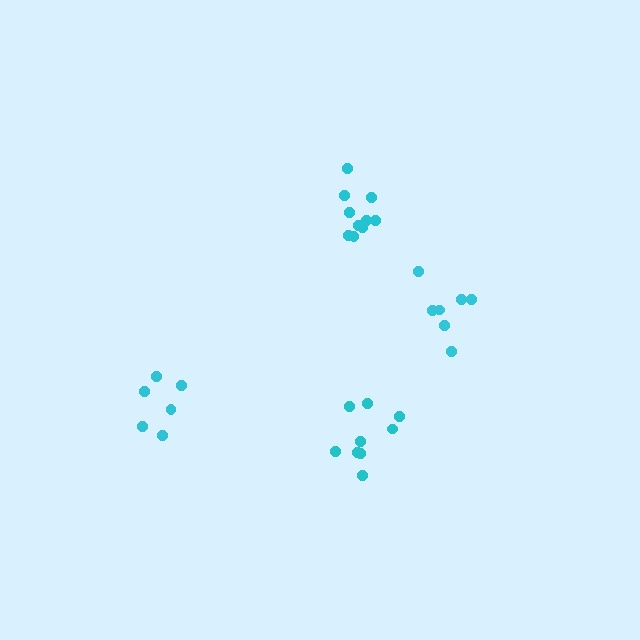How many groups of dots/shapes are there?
There are 4 groups.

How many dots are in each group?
Group 1: 7 dots, Group 2: 6 dots, Group 3: 10 dots, Group 4: 9 dots (32 total).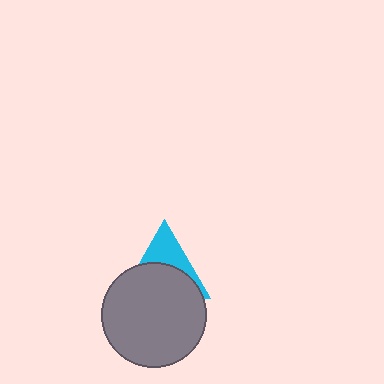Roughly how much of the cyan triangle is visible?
A small part of it is visible (roughly 38%).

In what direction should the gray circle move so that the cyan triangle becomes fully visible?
The gray circle should move down. That is the shortest direction to clear the overlap and leave the cyan triangle fully visible.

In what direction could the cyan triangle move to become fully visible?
The cyan triangle could move up. That would shift it out from behind the gray circle entirely.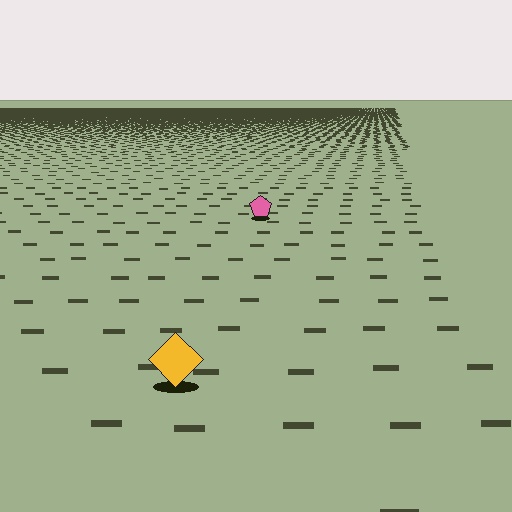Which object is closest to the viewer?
The yellow diamond is closest. The texture marks near it are larger and more spread out.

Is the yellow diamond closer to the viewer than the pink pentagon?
Yes. The yellow diamond is closer — you can tell from the texture gradient: the ground texture is coarser near it.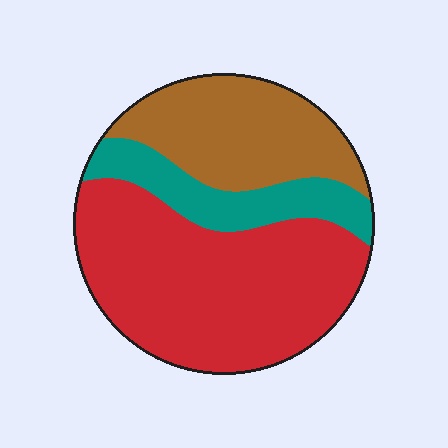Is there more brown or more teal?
Brown.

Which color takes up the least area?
Teal, at roughly 15%.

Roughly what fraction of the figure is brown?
Brown takes up about one quarter (1/4) of the figure.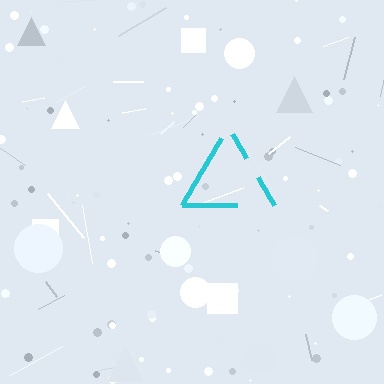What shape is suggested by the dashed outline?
The dashed outline suggests a triangle.